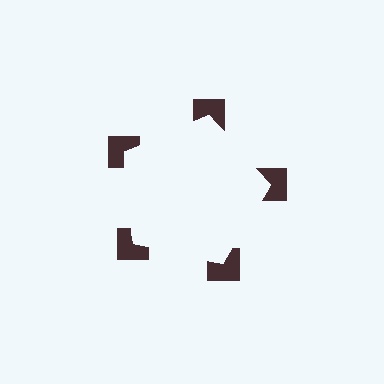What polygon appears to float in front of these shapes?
An illusory pentagon — its edges are inferred from the aligned wedge cuts in the notched squares, not physically drawn.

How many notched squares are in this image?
There are 5 — one at each vertex of the illusory pentagon.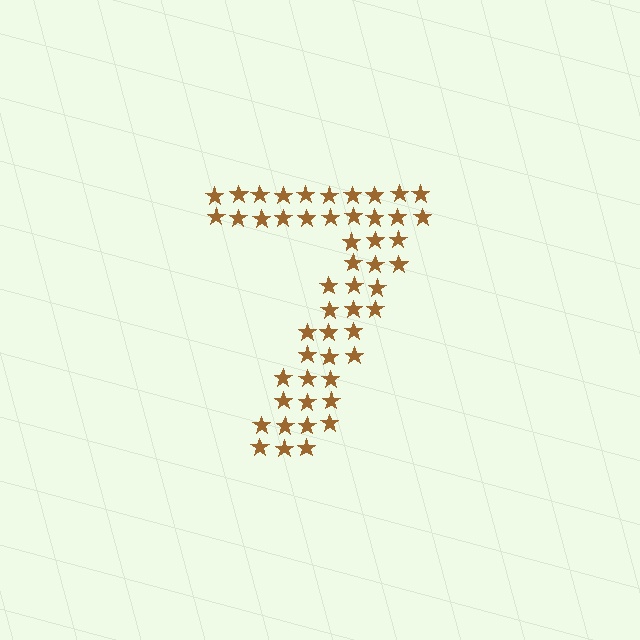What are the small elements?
The small elements are stars.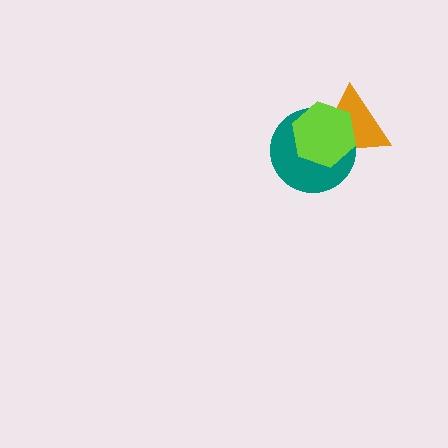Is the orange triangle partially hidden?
Yes, it is partially covered by another shape.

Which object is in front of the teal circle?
The lime hexagon is in front of the teal circle.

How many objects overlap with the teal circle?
2 objects overlap with the teal circle.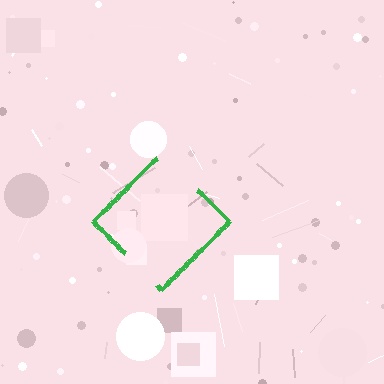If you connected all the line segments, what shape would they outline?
They would outline a diamond.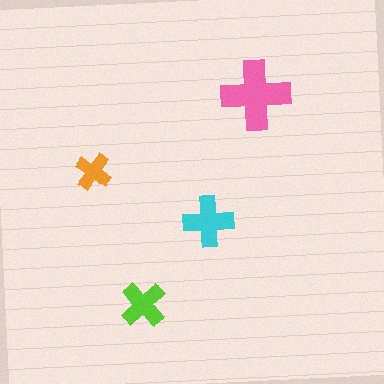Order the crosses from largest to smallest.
the pink one, the cyan one, the lime one, the orange one.